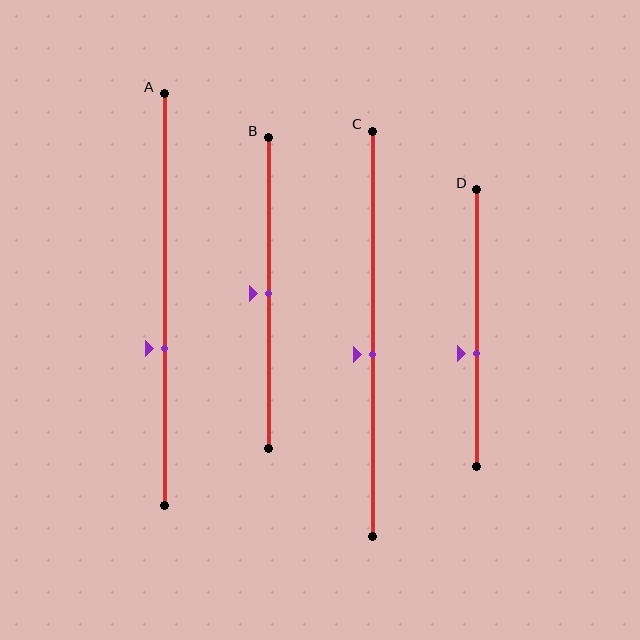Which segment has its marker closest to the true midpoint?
Segment B has its marker closest to the true midpoint.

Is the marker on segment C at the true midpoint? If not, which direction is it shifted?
No, the marker on segment C is shifted downward by about 5% of the segment length.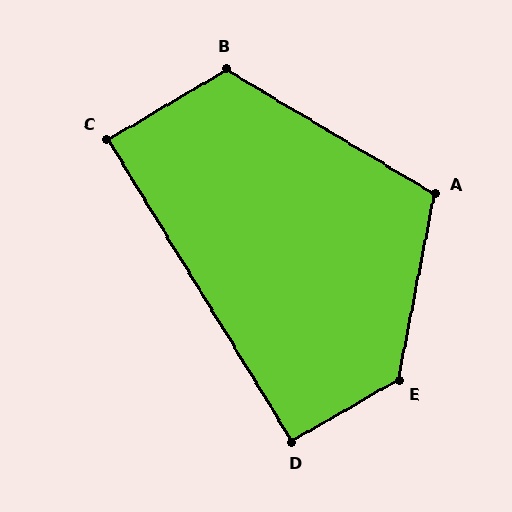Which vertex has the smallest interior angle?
C, at approximately 89 degrees.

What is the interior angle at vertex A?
Approximately 110 degrees (obtuse).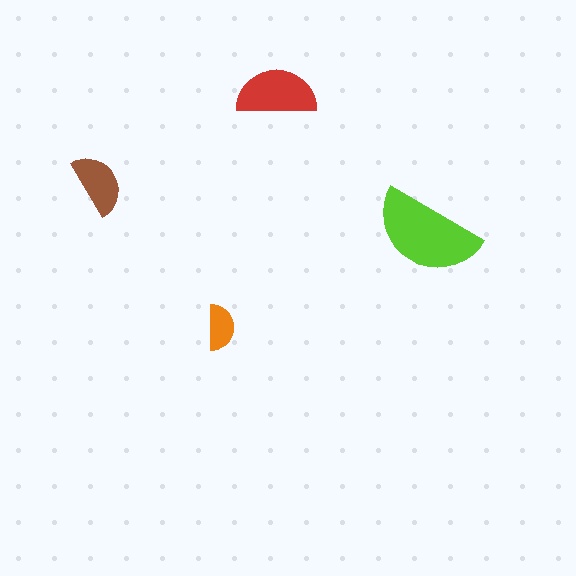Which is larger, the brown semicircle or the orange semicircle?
The brown one.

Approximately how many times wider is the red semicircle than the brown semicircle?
About 1.5 times wider.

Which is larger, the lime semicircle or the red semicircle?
The lime one.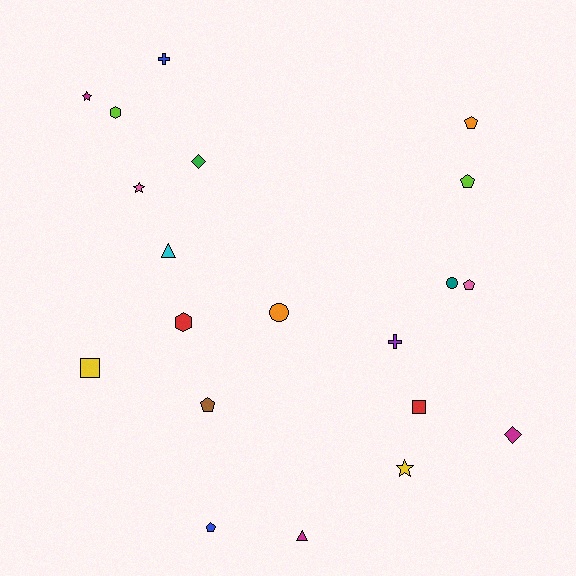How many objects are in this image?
There are 20 objects.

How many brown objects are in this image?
There is 1 brown object.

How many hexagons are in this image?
There are 2 hexagons.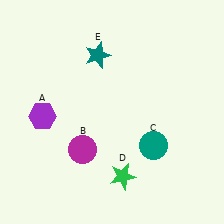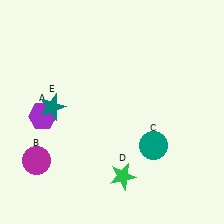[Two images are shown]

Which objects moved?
The objects that moved are: the magenta circle (B), the teal star (E).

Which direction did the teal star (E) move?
The teal star (E) moved down.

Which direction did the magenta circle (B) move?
The magenta circle (B) moved left.